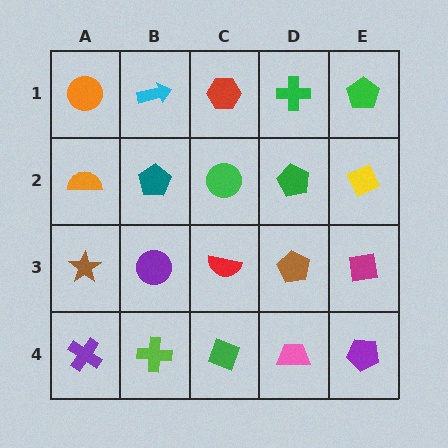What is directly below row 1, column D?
A green pentagon.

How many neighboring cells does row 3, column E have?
3.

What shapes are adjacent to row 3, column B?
A teal pentagon (row 2, column B), a lime cross (row 4, column B), a brown star (row 3, column A), a red semicircle (row 3, column C).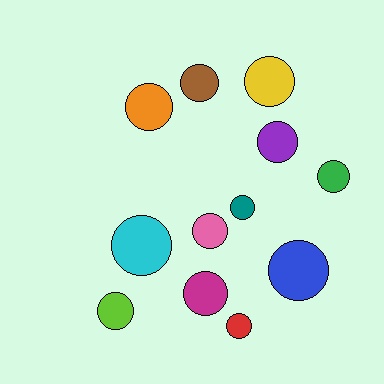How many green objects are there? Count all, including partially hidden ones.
There is 1 green object.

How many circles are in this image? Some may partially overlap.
There are 12 circles.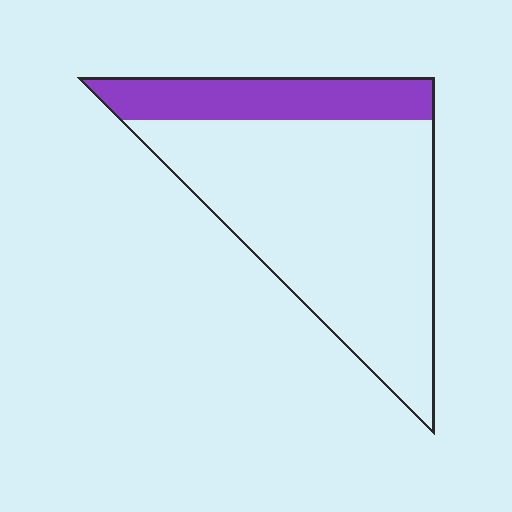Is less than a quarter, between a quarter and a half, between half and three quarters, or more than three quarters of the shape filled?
Less than a quarter.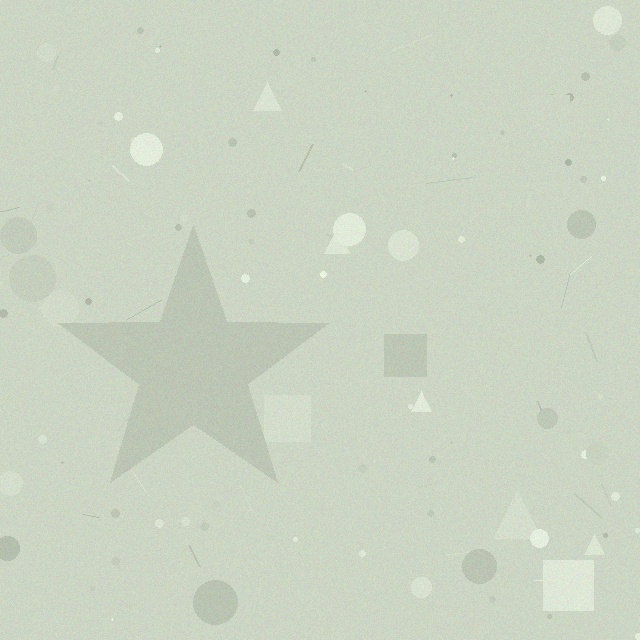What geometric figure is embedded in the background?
A star is embedded in the background.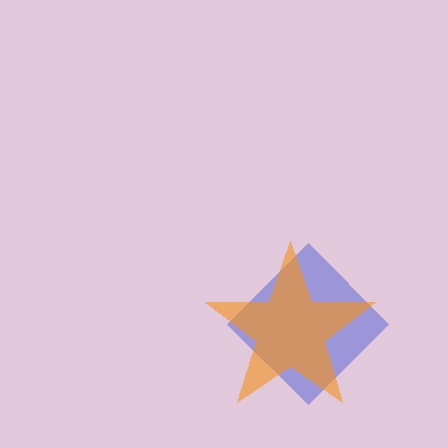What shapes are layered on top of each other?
The layered shapes are: a blue diamond, an orange star.